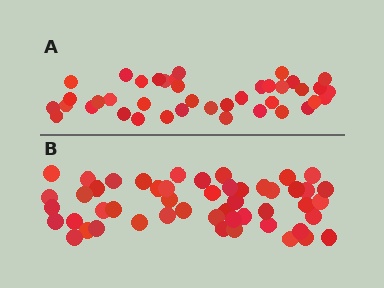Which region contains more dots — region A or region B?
Region B (the bottom region) has more dots.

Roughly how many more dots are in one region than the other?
Region B has roughly 10 or so more dots than region A.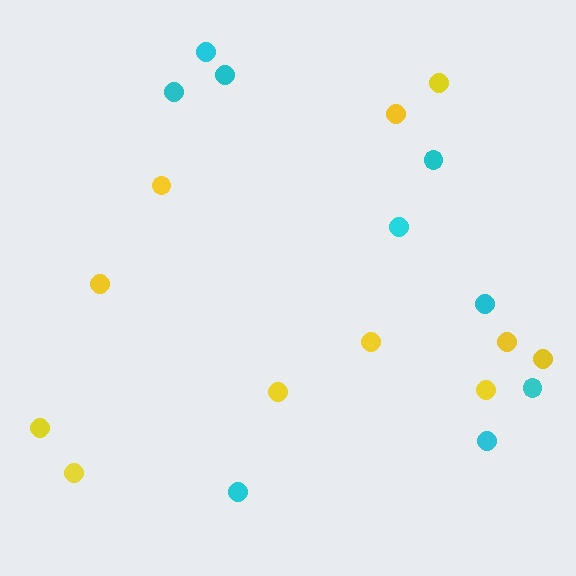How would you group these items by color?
There are 2 groups: one group of cyan circles (9) and one group of yellow circles (11).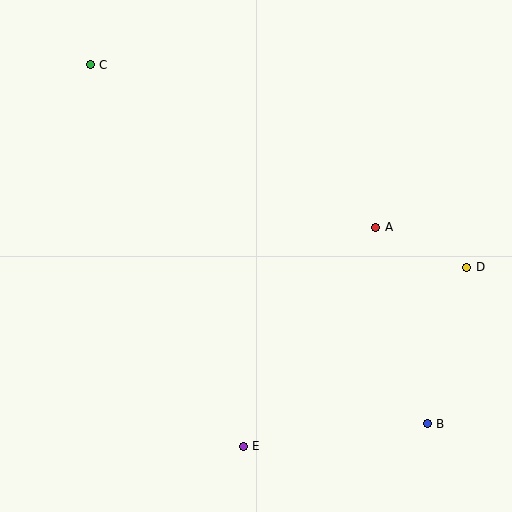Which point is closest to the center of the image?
Point A at (376, 227) is closest to the center.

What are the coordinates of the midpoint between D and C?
The midpoint between D and C is at (279, 166).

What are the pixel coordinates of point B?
Point B is at (427, 424).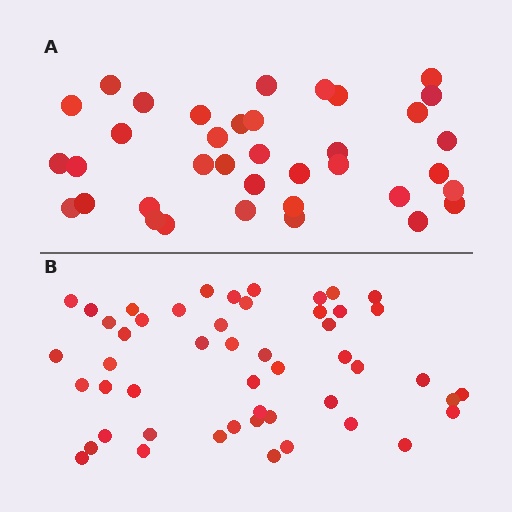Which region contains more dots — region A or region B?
Region B (the bottom region) has more dots.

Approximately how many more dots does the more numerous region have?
Region B has approximately 15 more dots than region A.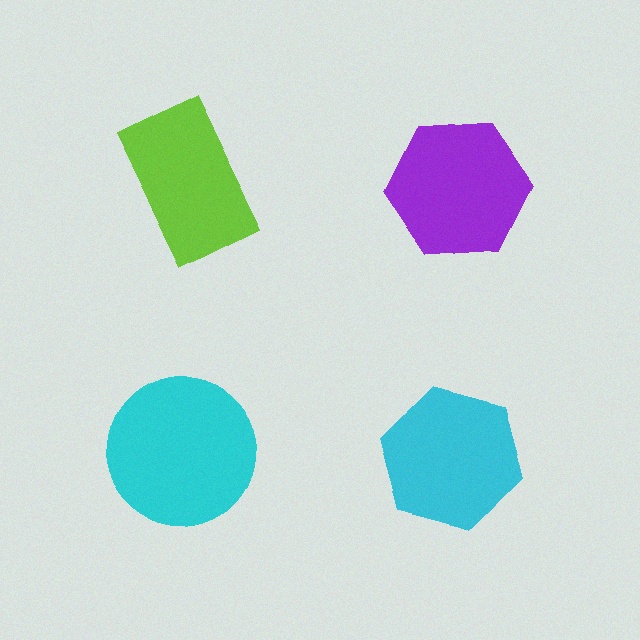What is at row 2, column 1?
A cyan circle.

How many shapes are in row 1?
2 shapes.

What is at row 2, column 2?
A cyan hexagon.